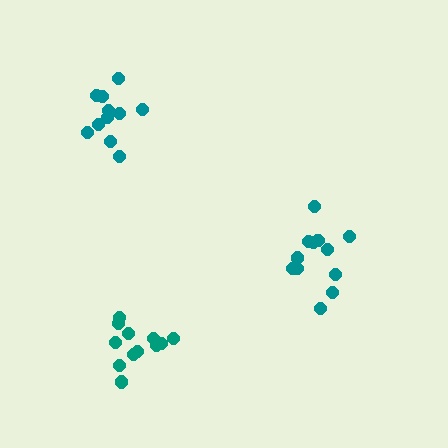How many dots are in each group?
Group 1: 13 dots, Group 2: 11 dots, Group 3: 12 dots (36 total).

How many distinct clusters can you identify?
There are 3 distinct clusters.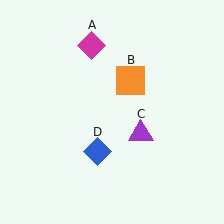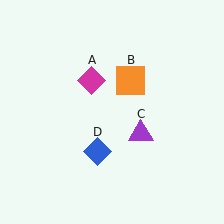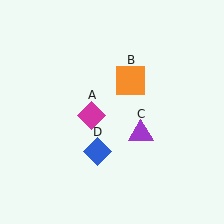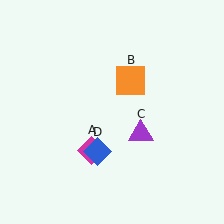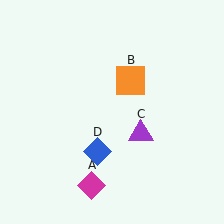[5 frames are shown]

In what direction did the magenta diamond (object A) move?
The magenta diamond (object A) moved down.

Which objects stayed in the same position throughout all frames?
Orange square (object B) and purple triangle (object C) and blue diamond (object D) remained stationary.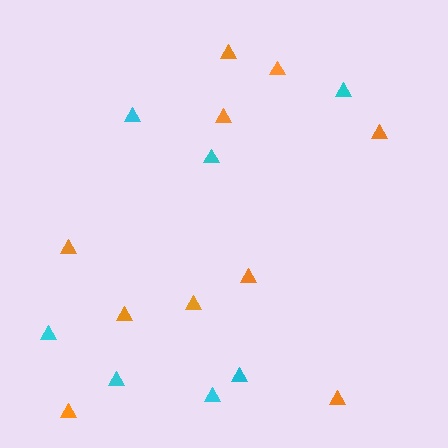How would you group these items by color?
There are 2 groups: one group of cyan triangles (7) and one group of orange triangles (10).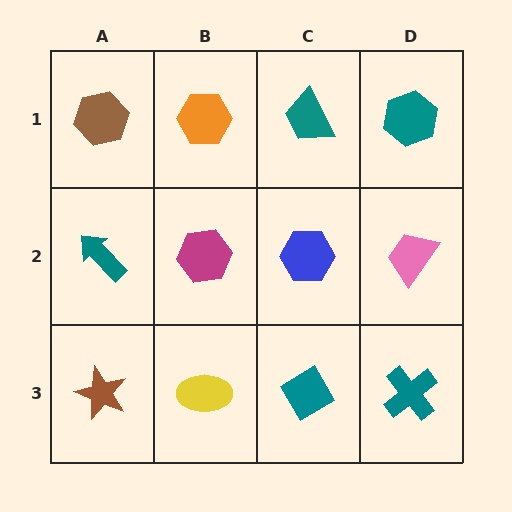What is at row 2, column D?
A pink trapezoid.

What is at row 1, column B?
An orange hexagon.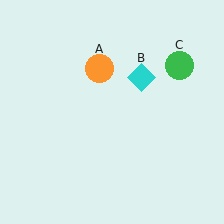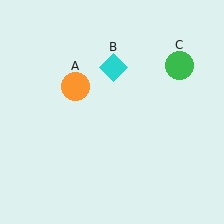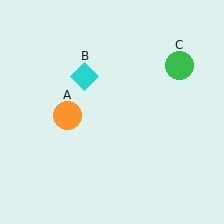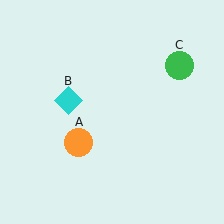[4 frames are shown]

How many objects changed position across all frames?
2 objects changed position: orange circle (object A), cyan diamond (object B).